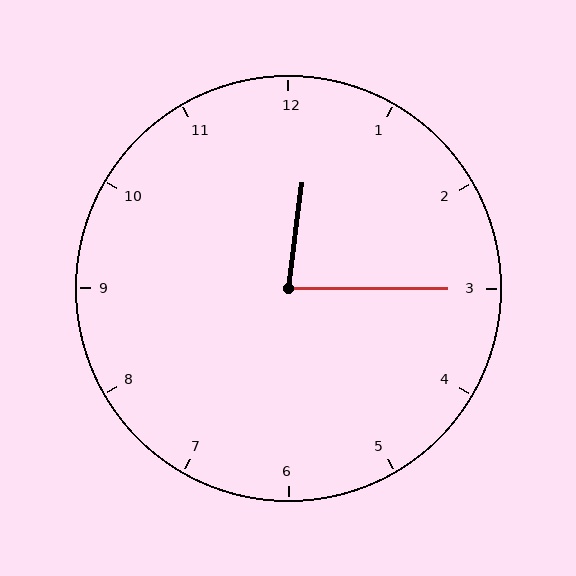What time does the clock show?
12:15.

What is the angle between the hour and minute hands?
Approximately 82 degrees.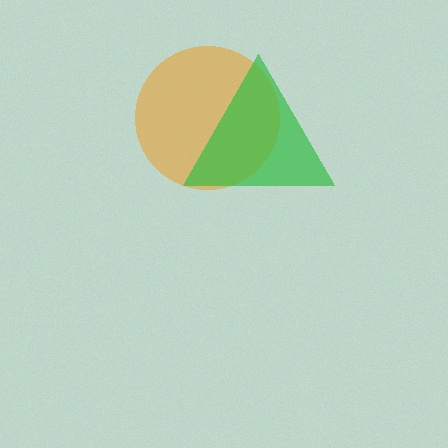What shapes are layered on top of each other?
The layered shapes are: an orange circle, a green triangle.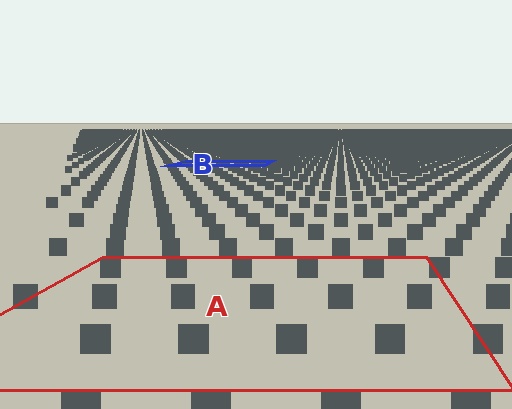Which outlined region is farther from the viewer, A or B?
Region B is farther from the viewer — the texture elements inside it appear smaller and more densely packed.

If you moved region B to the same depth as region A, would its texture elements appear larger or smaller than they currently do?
They would appear larger. At a closer depth, the same texture elements are projected at a bigger on-screen size.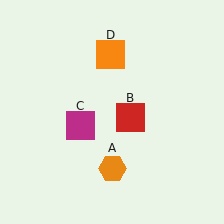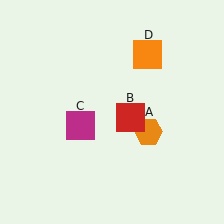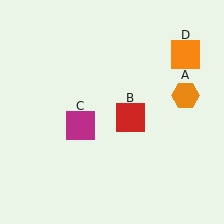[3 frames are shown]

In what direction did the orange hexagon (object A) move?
The orange hexagon (object A) moved up and to the right.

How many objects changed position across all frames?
2 objects changed position: orange hexagon (object A), orange square (object D).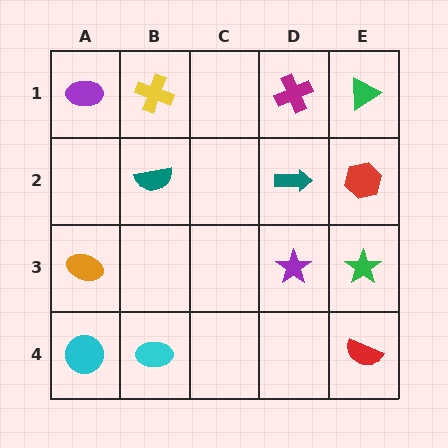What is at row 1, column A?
A purple ellipse.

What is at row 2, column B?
A teal semicircle.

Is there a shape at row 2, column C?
No, that cell is empty.